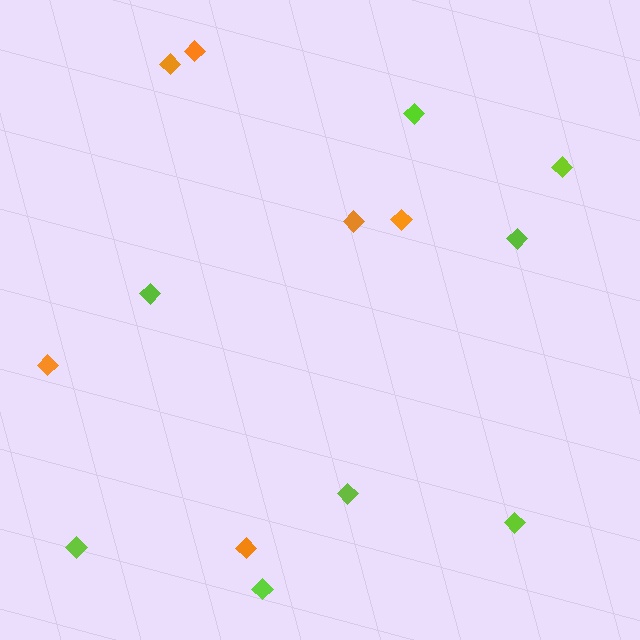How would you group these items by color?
There are 2 groups: one group of orange diamonds (6) and one group of lime diamonds (8).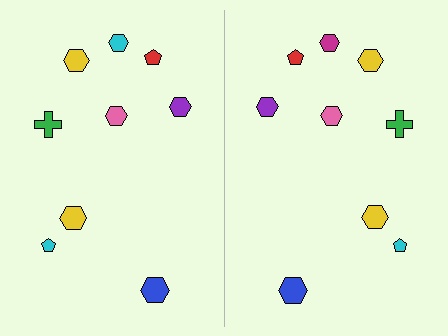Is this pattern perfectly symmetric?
No, the pattern is not perfectly symmetric. The magenta hexagon on the right side breaks the symmetry — its mirror counterpart is cyan.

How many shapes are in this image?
There are 18 shapes in this image.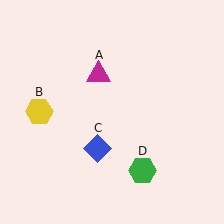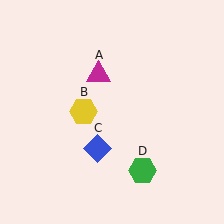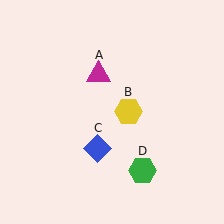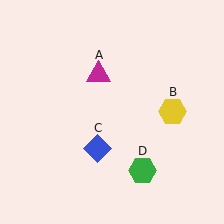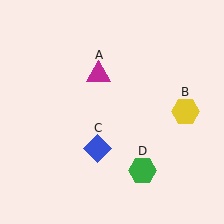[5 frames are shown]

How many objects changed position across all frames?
1 object changed position: yellow hexagon (object B).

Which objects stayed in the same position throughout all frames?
Magenta triangle (object A) and blue diamond (object C) and green hexagon (object D) remained stationary.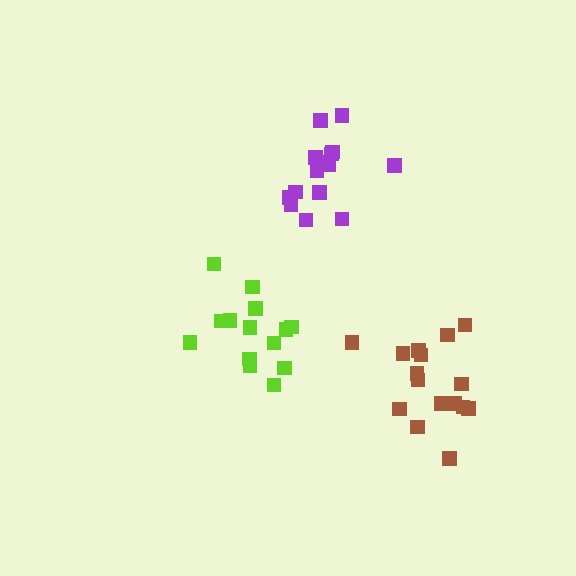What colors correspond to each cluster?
The clusters are colored: lime, brown, purple.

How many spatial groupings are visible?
There are 3 spatial groupings.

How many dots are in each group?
Group 1: 14 dots, Group 2: 16 dots, Group 3: 15 dots (45 total).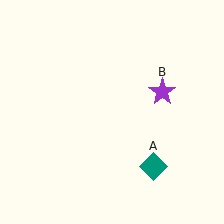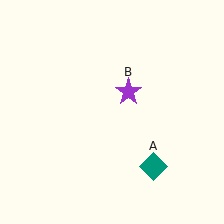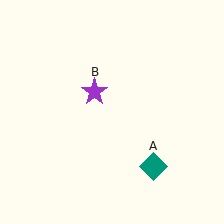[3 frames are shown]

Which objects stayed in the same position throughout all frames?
Teal diamond (object A) remained stationary.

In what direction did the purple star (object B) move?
The purple star (object B) moved left.